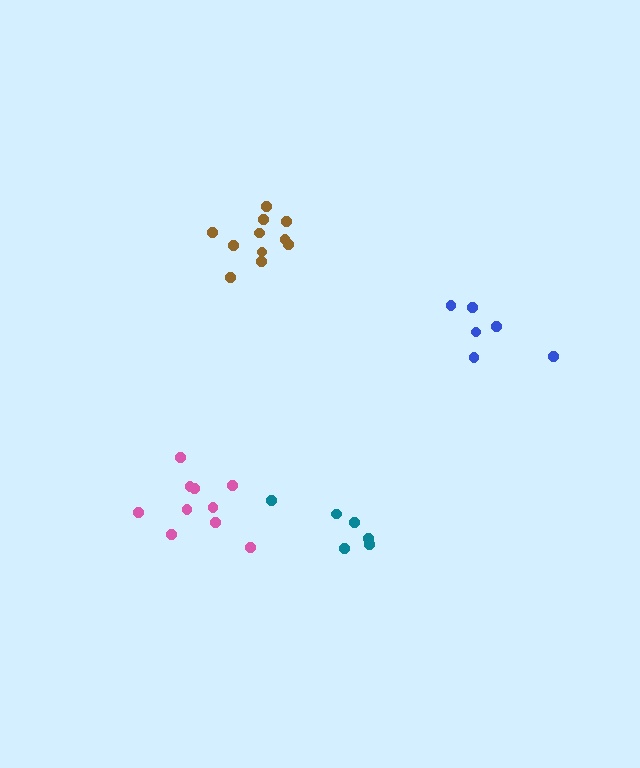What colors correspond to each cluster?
The clusters are colored: blue, teal, pink, brown.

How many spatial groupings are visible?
There are 4 spatial groupings.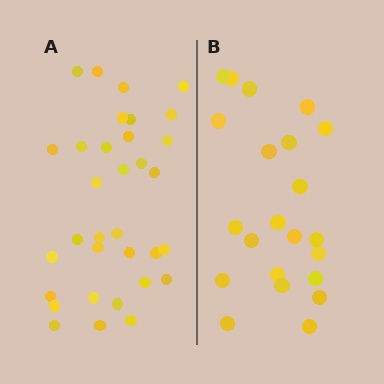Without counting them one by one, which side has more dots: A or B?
Region A (the left region) has more dots.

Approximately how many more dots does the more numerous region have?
Region A has roughly 12 or so more dots than region B.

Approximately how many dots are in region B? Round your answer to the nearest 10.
About 20 dots. (The exact count is 22, which rounds to 20.)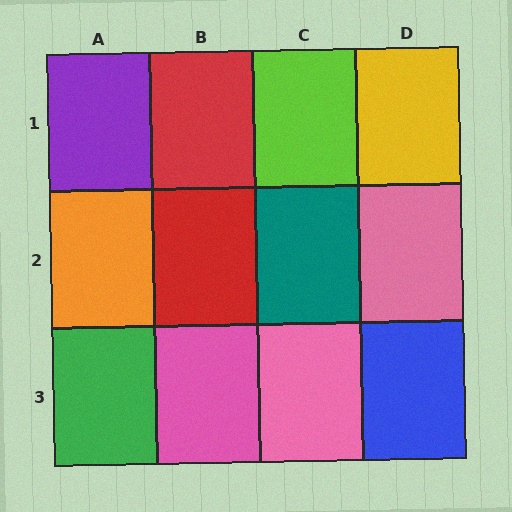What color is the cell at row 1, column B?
Red.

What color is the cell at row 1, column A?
Purple.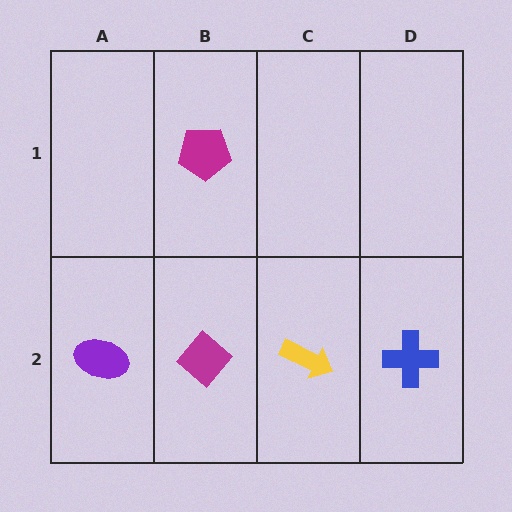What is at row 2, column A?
A purple ellipse.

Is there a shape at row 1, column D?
No, that cell is empty.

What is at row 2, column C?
A yellow arrow.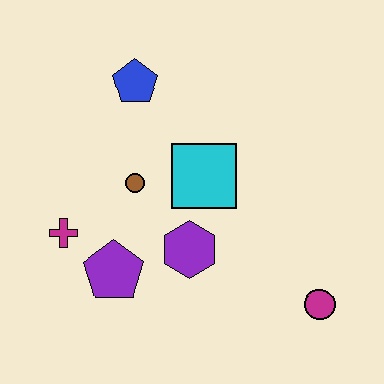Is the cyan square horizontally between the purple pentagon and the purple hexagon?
No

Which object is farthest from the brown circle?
The magenta circle is farthest from the brown circle.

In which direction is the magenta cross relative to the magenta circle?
The magenta cross is to the left of the magenta circle.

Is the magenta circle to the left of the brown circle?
No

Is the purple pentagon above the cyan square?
No